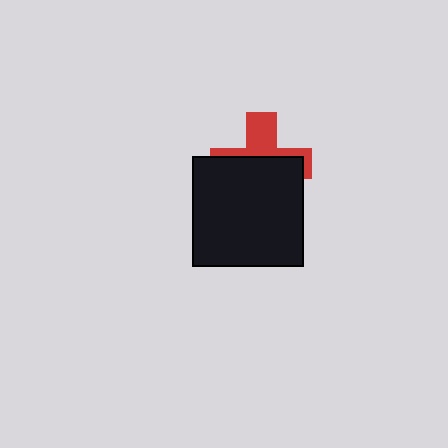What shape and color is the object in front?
The object in front is a black square.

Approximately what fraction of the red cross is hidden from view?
Roughly 61% of the red cross is hidden behind the black square.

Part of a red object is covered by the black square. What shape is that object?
It is a cross.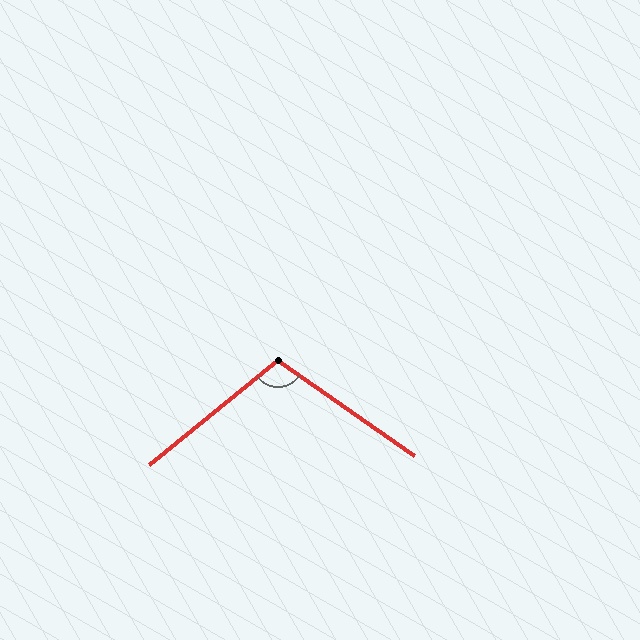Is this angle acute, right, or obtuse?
It is obtuse.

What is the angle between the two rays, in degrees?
Approximately 106 degrees.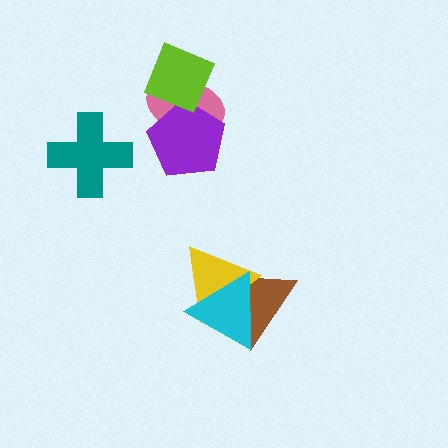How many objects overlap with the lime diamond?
2 objects overlap with the lime diamond.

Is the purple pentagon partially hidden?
Yes, it is partially covered by another shape.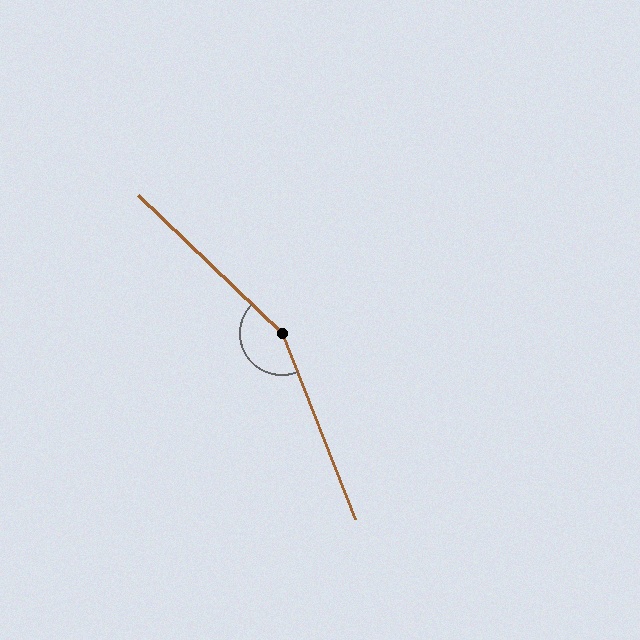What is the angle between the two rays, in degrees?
Approximately 155 degrees.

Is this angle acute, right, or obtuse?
It is obtuse.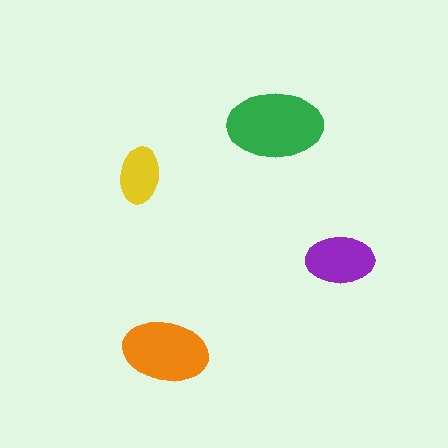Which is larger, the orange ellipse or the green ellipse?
The green one.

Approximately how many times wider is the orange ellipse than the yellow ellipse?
About 1.5 times wider.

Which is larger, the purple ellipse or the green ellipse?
The green one.